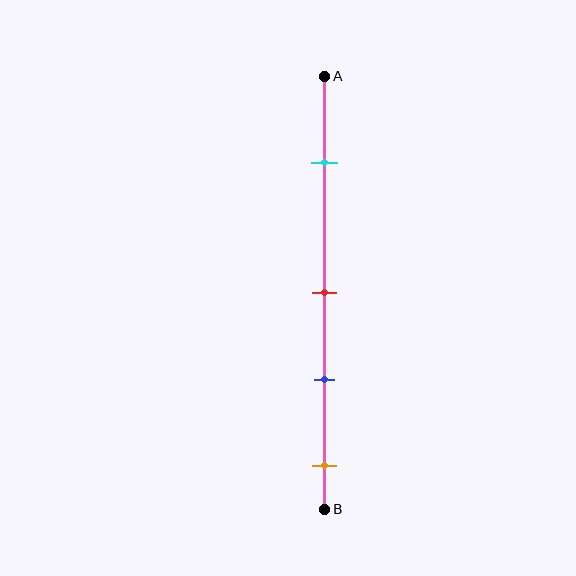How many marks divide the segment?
There are 4 marks dividing the segment.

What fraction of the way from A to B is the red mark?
The red mark is approximately 50% (0.5) of the way from A to B.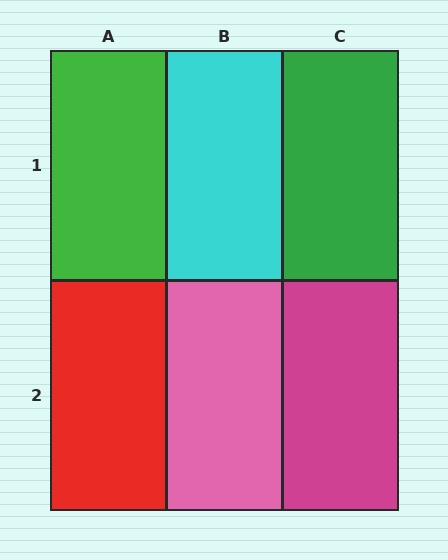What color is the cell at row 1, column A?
Green.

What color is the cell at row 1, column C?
Green.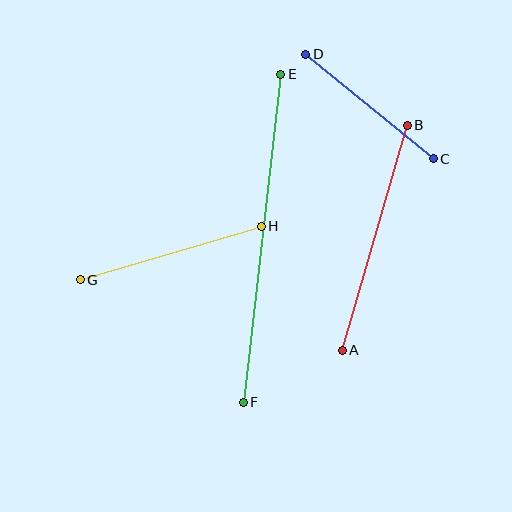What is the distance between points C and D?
The distance is approximately 165 pixels.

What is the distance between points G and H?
The distance is approximately 189 pixels.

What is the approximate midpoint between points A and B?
The midpoint is at approximately (375, 238) pixels.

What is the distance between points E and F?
The distance is approximately 331 pixels.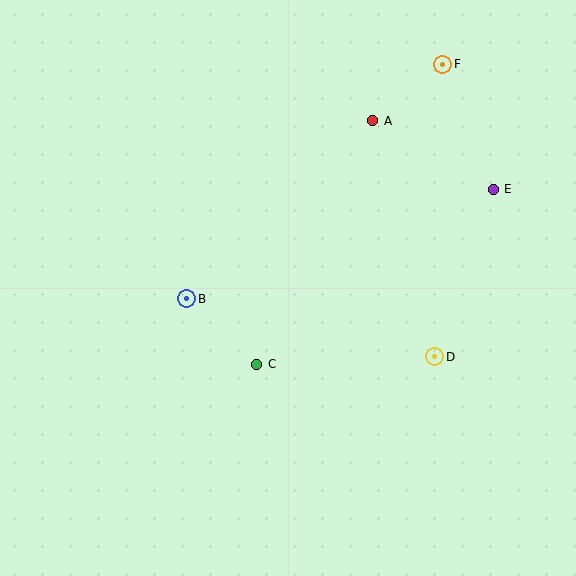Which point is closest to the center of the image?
Point C at (257, 364) is closest to the center.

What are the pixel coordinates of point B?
Point B is at (187, 299).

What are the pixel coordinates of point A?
Point A is at (373, 121).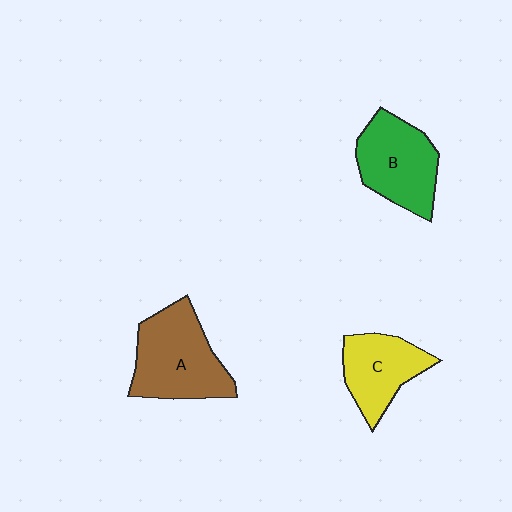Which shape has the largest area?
Shape A (brown).